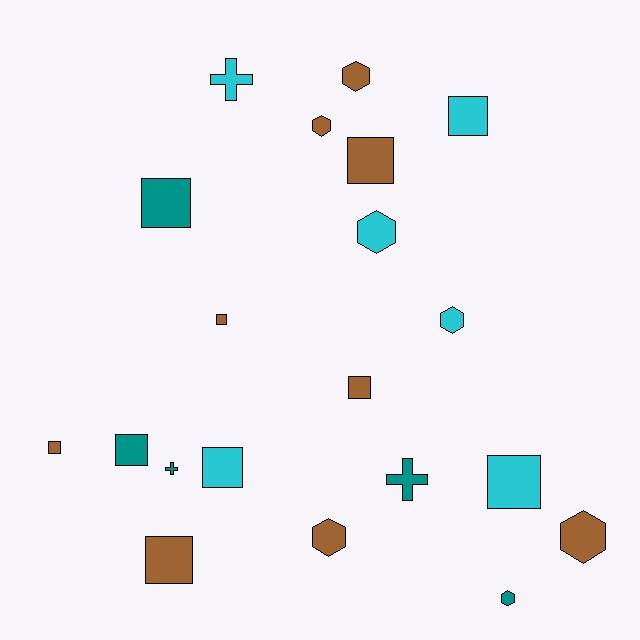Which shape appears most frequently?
Square, with 10 objects.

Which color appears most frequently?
Brown, with 9 objects.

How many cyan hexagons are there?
There are 2 cyan hexagons.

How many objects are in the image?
There are 20 objects.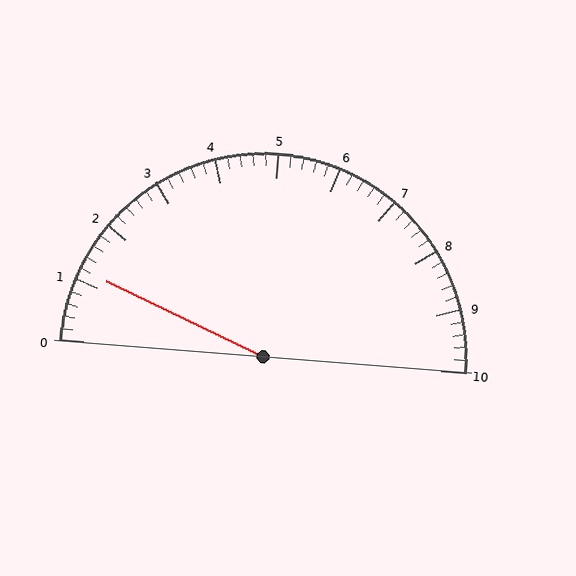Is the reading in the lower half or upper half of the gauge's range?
The reading is in the lower half of the range (0 to 10).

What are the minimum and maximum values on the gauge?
The gauge ranges from 0 to 10.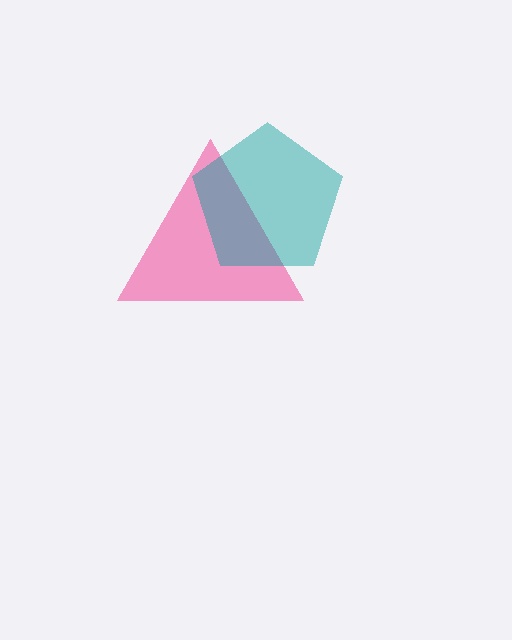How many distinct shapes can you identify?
There are 2 distinct shapes: a pink triangle, a teal pentagon.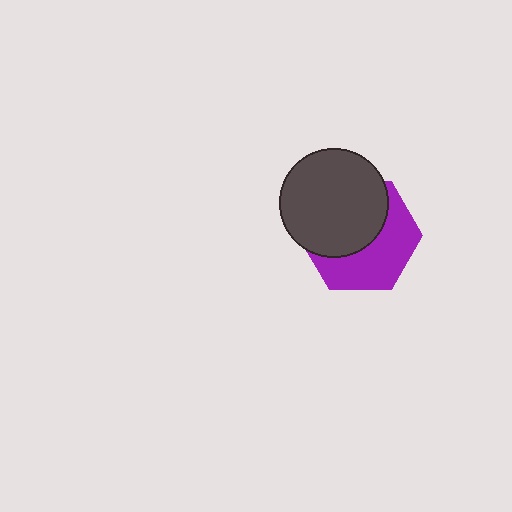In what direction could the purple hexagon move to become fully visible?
The purple hexagon could move toward the lower-right. That would shift it out from behind the dark gray circle entirely.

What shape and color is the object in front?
The object in front is a dark gray circle.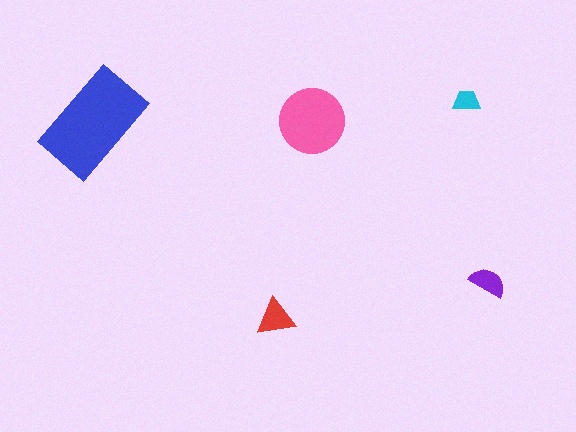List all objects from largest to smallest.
The blue rectangle, the pink circle, the red triangle, the purple semicircle, the cyan trapezoid.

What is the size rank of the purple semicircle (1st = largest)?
4th.